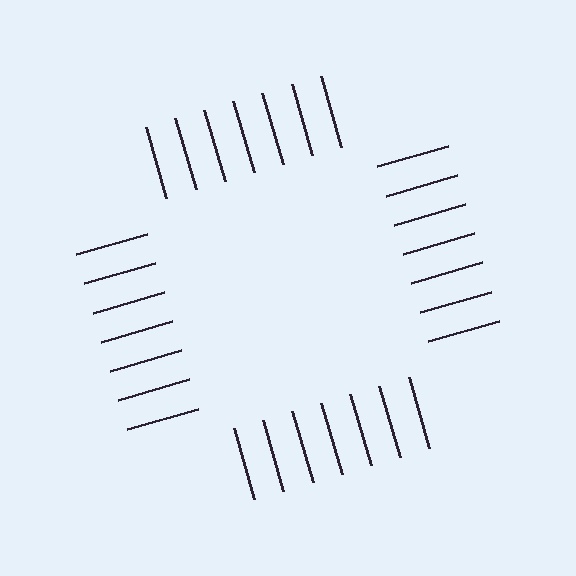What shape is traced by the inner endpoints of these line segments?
An illusory square — the line segments terminate on its edges but no continuous stroke is drawn.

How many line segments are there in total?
28 — 7 along each of the 4 edges.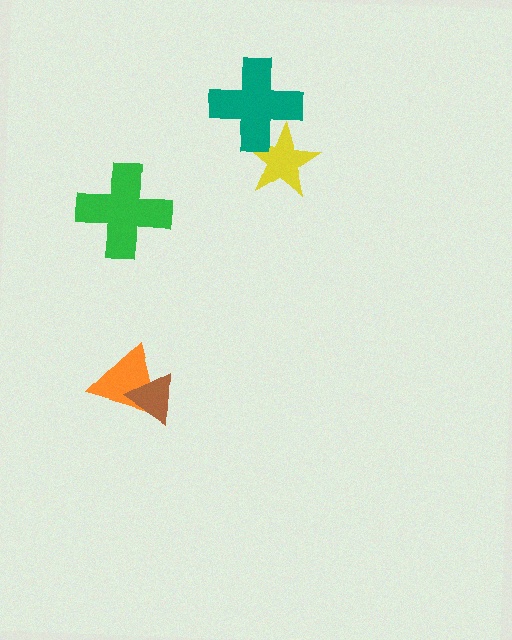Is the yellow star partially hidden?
Yes, it is partially covered by another shape.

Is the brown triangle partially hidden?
No, no other shape covers it.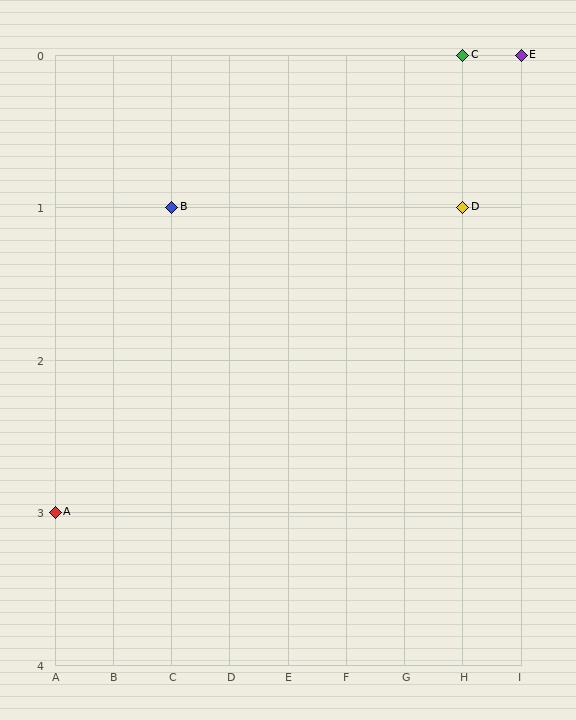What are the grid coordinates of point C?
Point C is at grid coordinates (H, 0).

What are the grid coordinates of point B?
Point B is at grid coordinates (C, 1).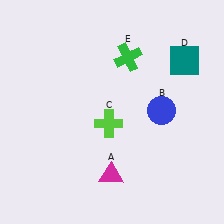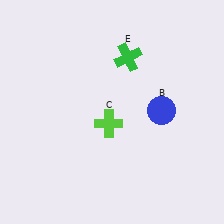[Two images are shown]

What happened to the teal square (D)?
The teal square (D) was removed in Image 2. It was in the top-right area of Image 1.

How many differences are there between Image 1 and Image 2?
There are 2 differences between the two images.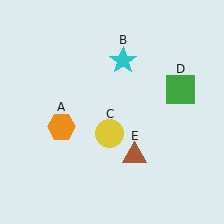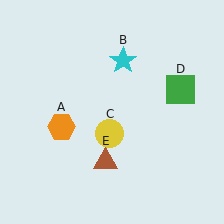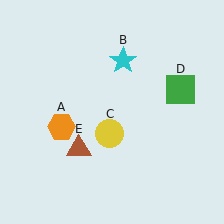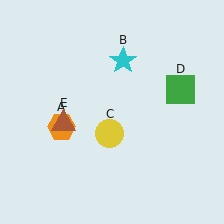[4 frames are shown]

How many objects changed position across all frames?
1 object changed position: brown triangle (object E).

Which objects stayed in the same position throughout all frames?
Orange hexagon (object A) and cyan star (object B) and yellow circle (object C) and green square (object D) remained stationary.